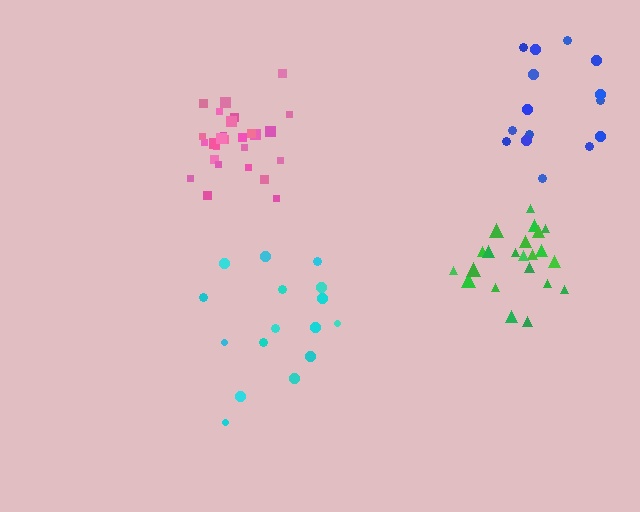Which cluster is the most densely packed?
Pink.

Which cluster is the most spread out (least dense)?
Blue.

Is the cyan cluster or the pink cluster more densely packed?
Pink.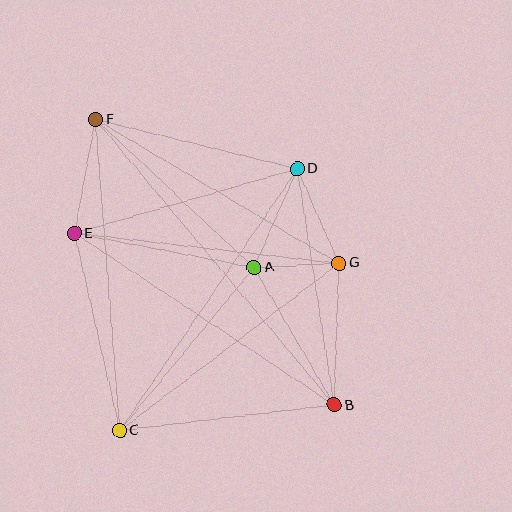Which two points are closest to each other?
Points A and G are closest to each other.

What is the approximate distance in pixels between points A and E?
The distance between A and E is approximately 183 pixels.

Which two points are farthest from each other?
Points B and F are farthest from each other.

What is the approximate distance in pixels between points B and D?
The distance between B and D is approximately 239 pixels.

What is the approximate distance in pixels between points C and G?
The distance between C and G is approximately 276 pixels.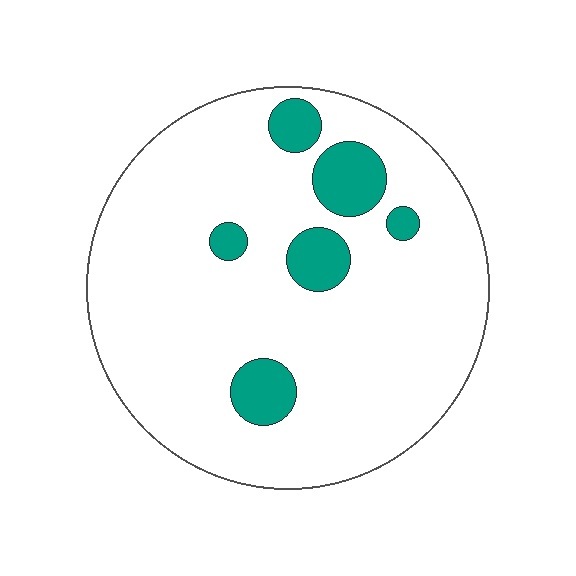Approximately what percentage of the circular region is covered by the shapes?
Approximately 10%.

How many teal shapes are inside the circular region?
6.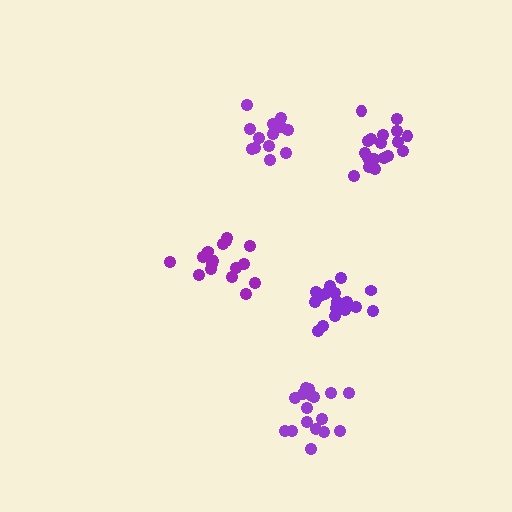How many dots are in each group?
Group 1: 18 dots, Group 2: 14 dots, Group 3: 16 dots, Group 4: 18 dots, Group 5: 17 dots (83 total).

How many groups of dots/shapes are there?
There are 5 groups.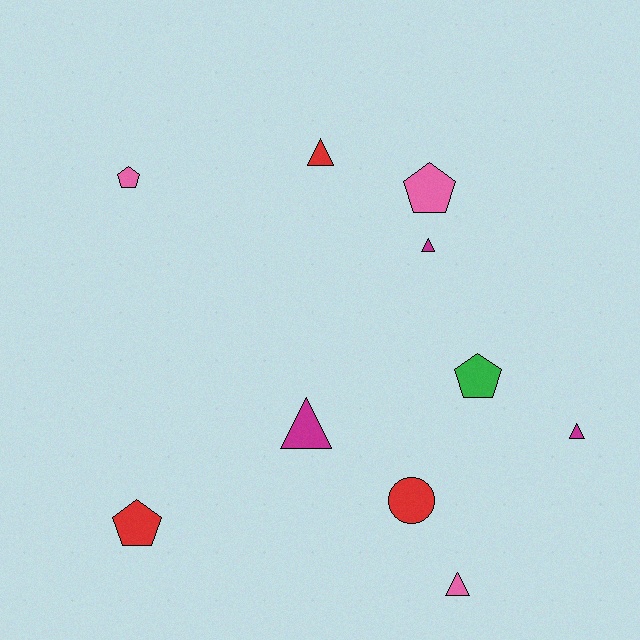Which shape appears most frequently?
Triangle, with 5 objects.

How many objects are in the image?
There are 10 objects.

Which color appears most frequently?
Pink, with 3 objects.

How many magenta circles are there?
There are no magenta circles.